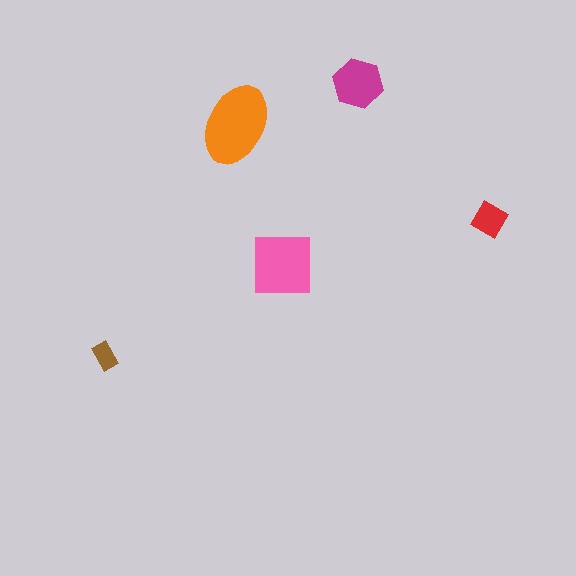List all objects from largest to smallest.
The orange ellipse, the pink square, the magenta hexagon, the red diamond, the brown rectangle.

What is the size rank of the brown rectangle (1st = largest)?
5th.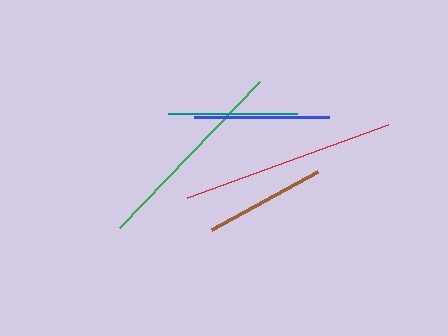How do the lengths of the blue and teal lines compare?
The blue and teal lines are approximately the same length.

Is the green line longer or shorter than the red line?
The red line is longer than the green line.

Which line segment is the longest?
The red line is the longest at approximately 213 pixels.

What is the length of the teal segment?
The teal segment is approximately 129 pixels long.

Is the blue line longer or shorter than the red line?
The red line is longer than the blue line.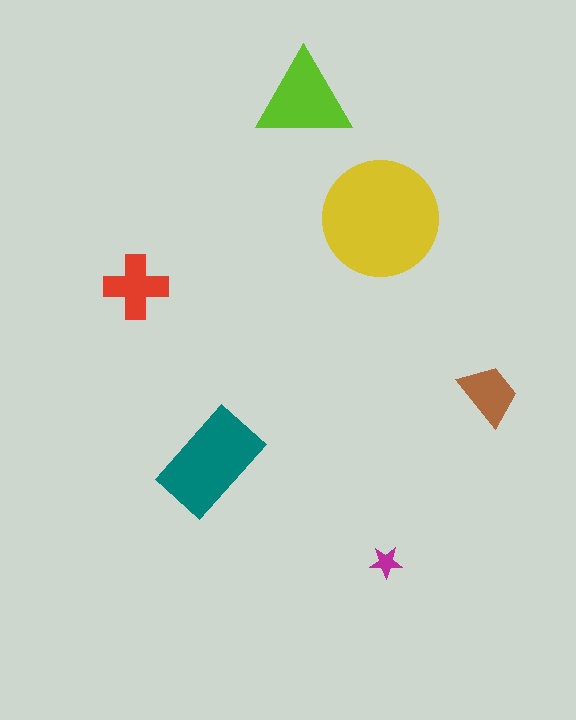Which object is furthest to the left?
The red cross is leftmost.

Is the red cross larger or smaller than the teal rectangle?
Smaller.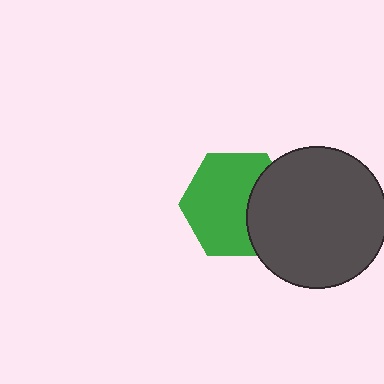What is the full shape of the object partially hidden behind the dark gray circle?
The partially hidden object is a green hexagon.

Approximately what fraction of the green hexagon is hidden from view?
Roughly 31% of the green hexagon is hidden behind the dark gray circle.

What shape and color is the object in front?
The object in front is a dark gray circle.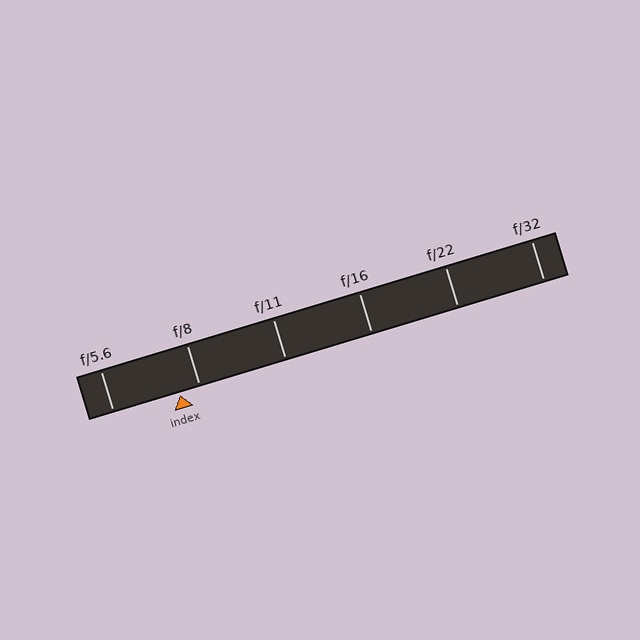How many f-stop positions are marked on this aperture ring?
There are 6 f-stop positions marked.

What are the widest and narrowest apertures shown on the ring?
The widest aperture shown is f/5.6 and the narrowest is f/32.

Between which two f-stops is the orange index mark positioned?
The index mark is between f/5.6 and f/8.